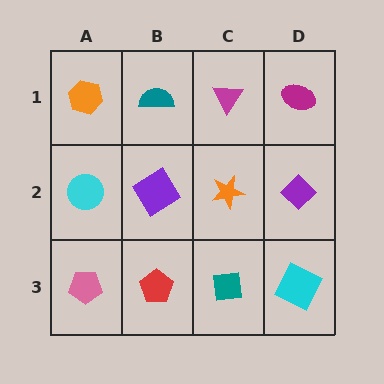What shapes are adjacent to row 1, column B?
A purple diamond (row 2, column B), an orange hexagon (row 1, column A), a magenta triangle (row 1, column C).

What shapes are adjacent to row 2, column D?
A magenta ellipse (row 1, column D), a cyan square (row 3, column D), an orange star (row 2, column C).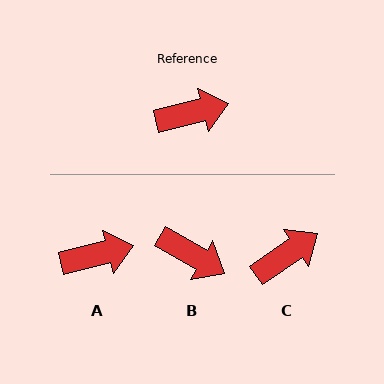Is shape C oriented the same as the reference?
No, it is off by about 20 degrees.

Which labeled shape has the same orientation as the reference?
A.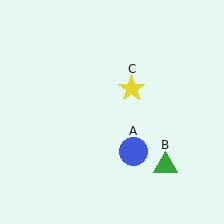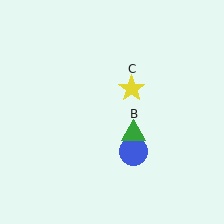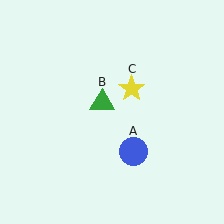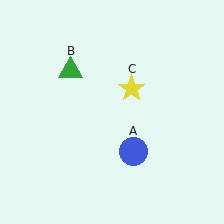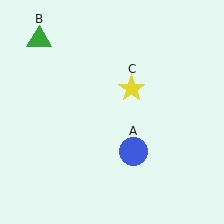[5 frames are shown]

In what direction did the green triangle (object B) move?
The green triangle (object B) moved up and to the left.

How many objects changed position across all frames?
1 object changed position: green triangle (object B).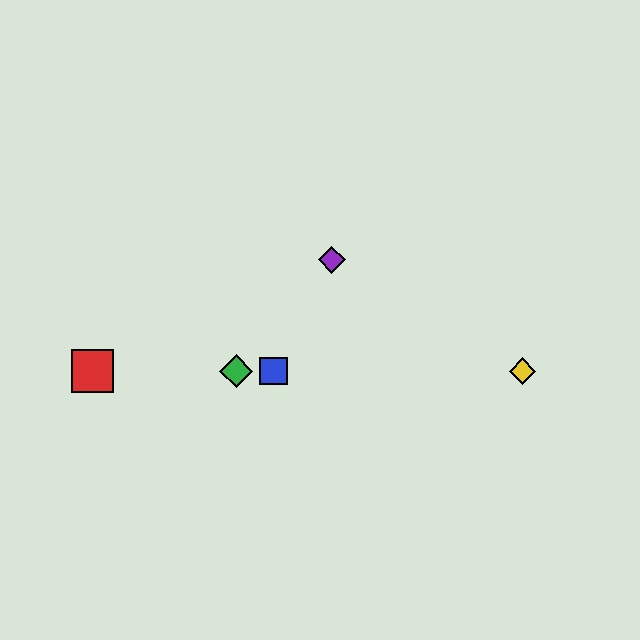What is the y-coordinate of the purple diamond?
The purple diamond is at y≈260.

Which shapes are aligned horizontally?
The red square, the blue square, the green diamond, the yellow diamond are aligned horizontally.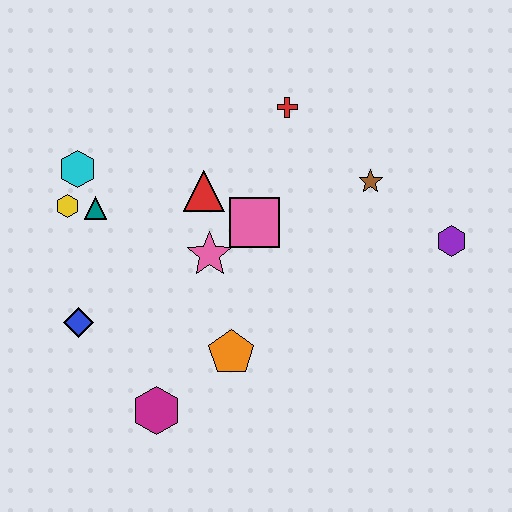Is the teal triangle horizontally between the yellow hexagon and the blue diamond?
No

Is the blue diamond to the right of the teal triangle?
No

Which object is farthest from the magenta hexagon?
The purple hexagon is farthest from the magenta hexagon.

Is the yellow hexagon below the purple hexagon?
No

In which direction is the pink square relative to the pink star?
The pink square is to the right of the pink star.